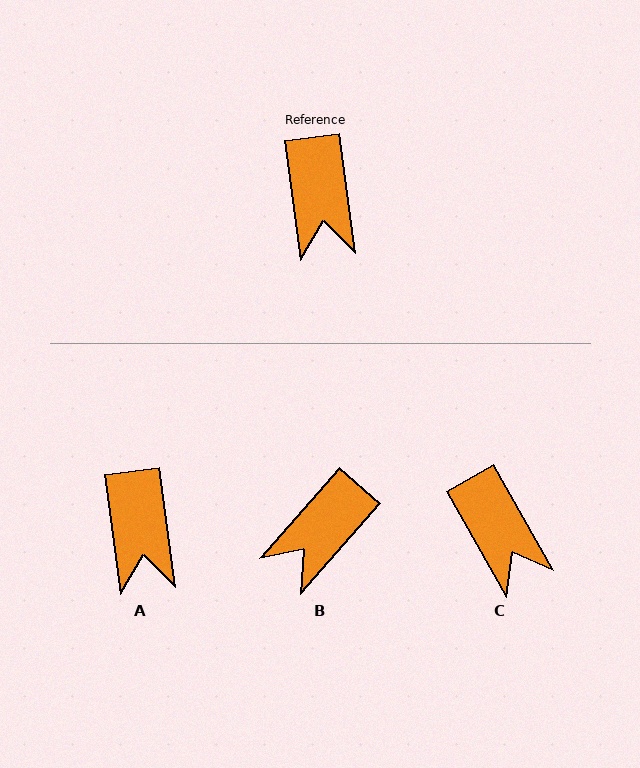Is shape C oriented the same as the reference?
No, it is off by about 22 degrees.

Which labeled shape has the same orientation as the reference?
A.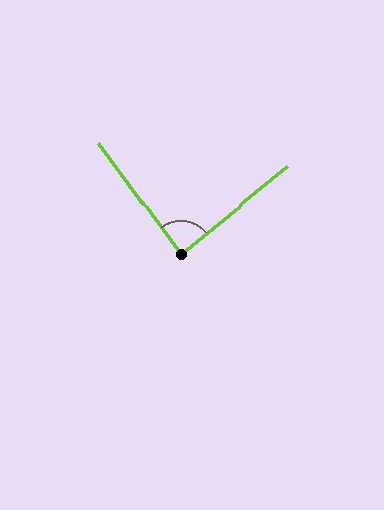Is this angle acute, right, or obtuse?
It is approximately a right angle.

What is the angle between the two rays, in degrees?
Approximately 87 degrees.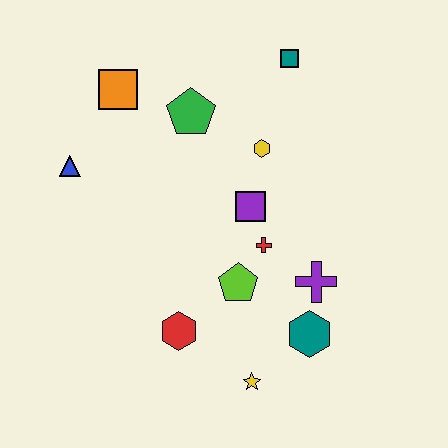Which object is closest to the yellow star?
The teal hexagon is closest to the yellow star.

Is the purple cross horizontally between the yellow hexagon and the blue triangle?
No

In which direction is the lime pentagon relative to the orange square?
The lime pentagon is below the orange square.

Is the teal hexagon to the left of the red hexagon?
No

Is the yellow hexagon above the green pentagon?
No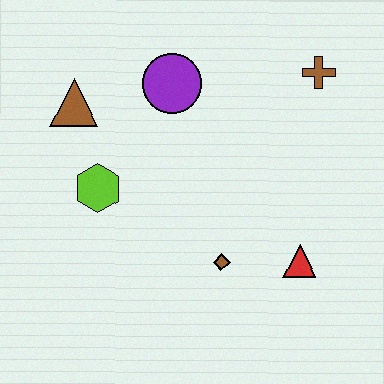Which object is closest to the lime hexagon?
The brown triangle is closest to the lime hexagon.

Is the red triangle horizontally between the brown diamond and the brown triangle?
No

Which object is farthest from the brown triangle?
The red triangle is farthest from the brown triangle.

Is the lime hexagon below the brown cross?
Yes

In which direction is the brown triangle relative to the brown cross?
The brown triangle is to the left of the brown cross.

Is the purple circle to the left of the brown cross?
Yes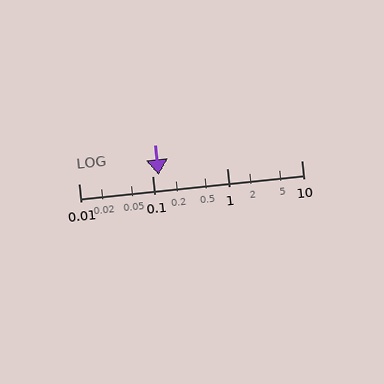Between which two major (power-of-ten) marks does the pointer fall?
The pointer is between 0.1 and 1.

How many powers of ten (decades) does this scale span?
The scale spans 3 decades, from 0.01 to 10.